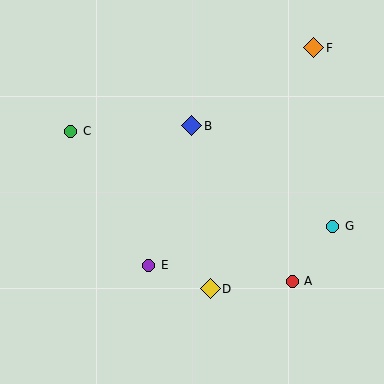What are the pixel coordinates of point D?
Point D is at (210, 289).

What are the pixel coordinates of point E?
Point E is at (149, 265).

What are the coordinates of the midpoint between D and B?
The midpoint between D and B is at (201, 207).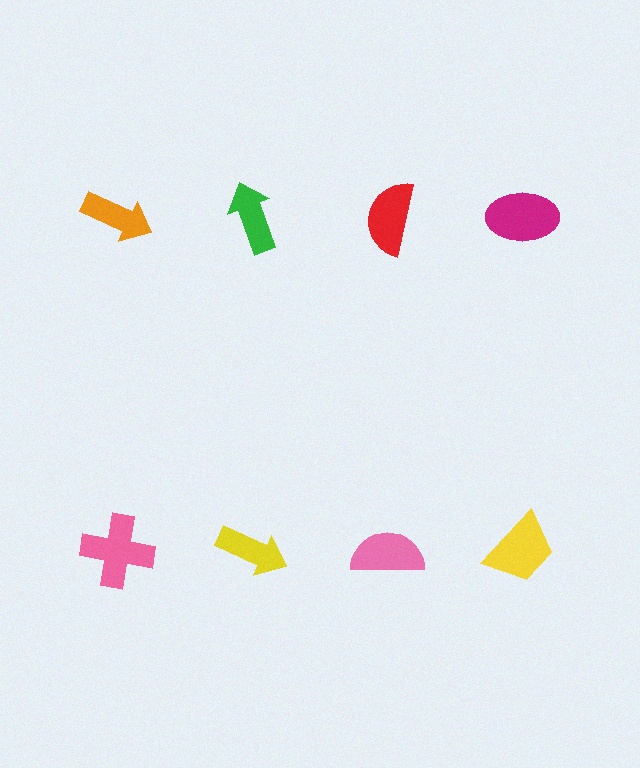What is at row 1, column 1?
An orange arrow.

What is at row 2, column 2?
A yellow arrow.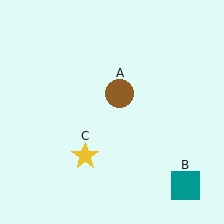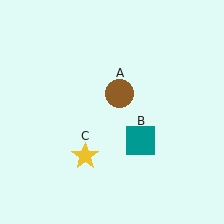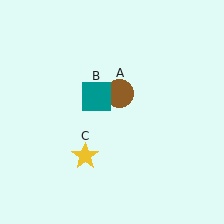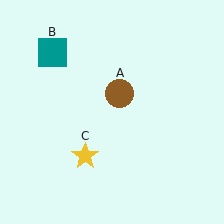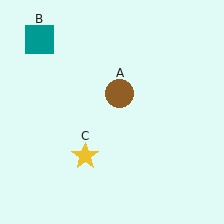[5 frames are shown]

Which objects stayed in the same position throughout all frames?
Brown circle (object A) and yellow star (object C) remained stationary.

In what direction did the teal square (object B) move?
The teal square (object B) moved up and to the left.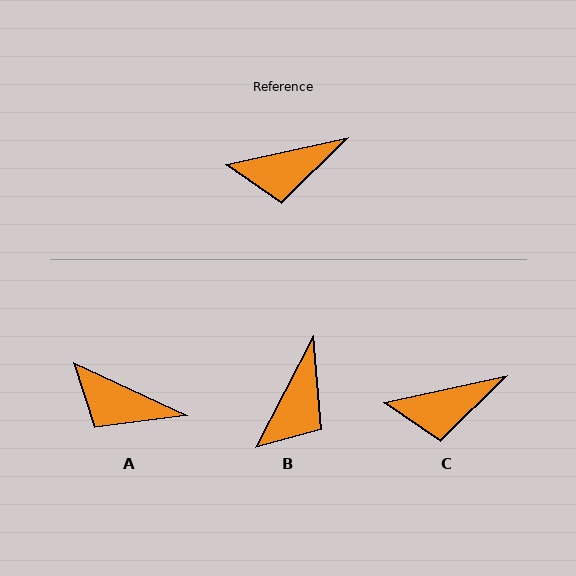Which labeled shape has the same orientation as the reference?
C.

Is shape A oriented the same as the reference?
No, it is off by about 37 degrees.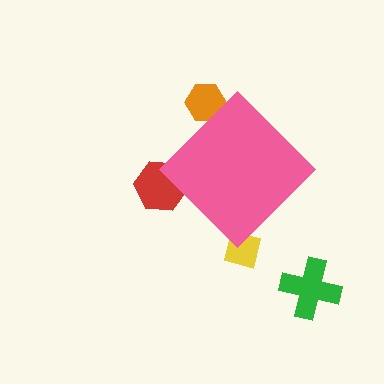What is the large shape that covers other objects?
A pink diamond.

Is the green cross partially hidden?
No, the green cross is fully visible.